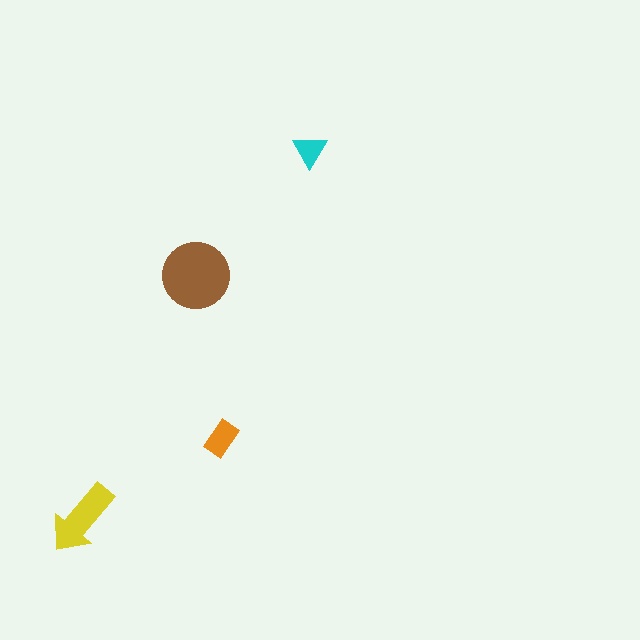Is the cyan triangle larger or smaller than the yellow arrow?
Smaller.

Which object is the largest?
The brown circle.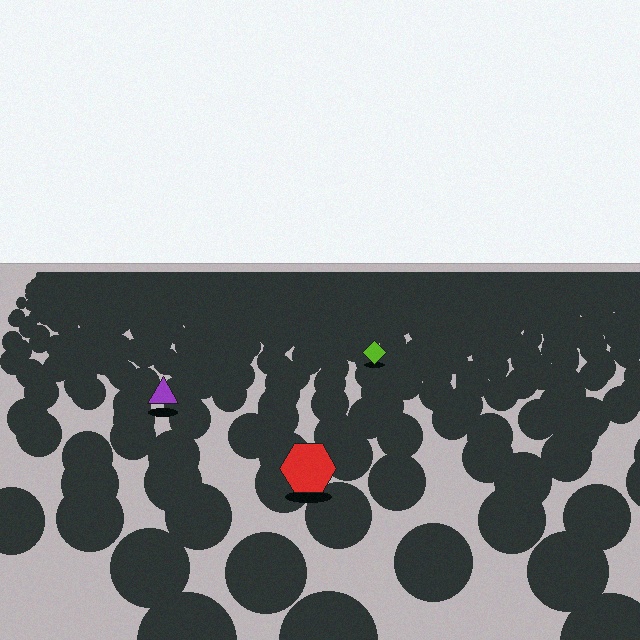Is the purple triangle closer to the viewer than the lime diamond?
Yes. The purple triangle is closer — you can tell from the texture gradient: the ground texture is coarser near it.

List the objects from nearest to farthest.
From nearest to farthest: the red hexagon, the purple triangle, the lime diamond.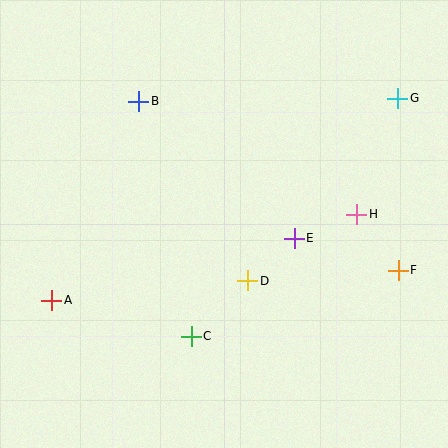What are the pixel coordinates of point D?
Point D is at (248, 281).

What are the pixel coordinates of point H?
Point H is at (357, 214).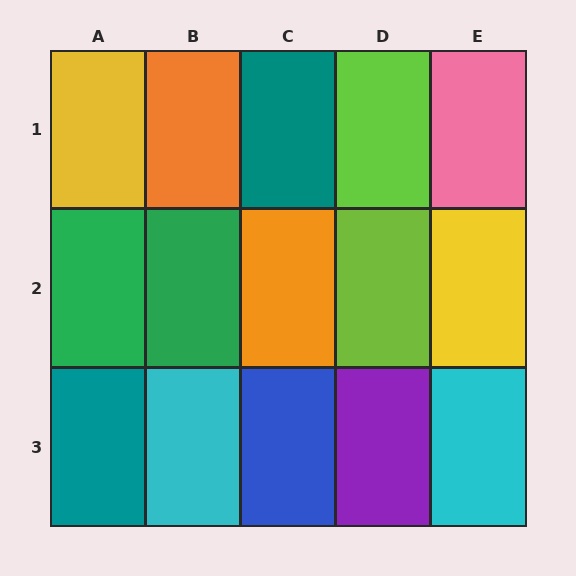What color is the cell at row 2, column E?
Yellow.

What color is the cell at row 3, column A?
Teal.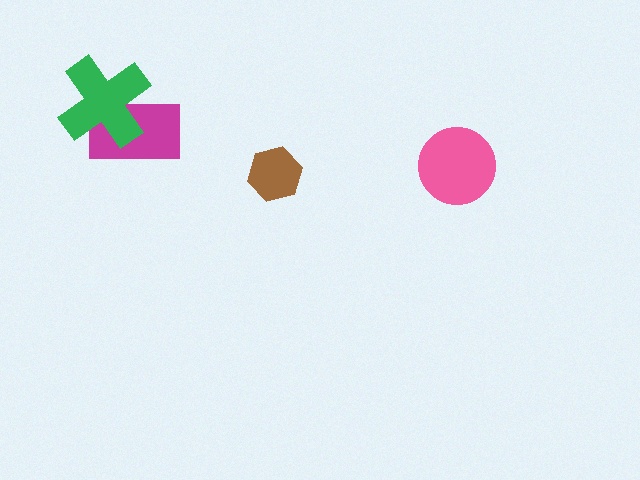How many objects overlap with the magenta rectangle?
1 object overlaps with the magenta rectangle.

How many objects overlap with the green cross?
1 object overlaps with the green cross.